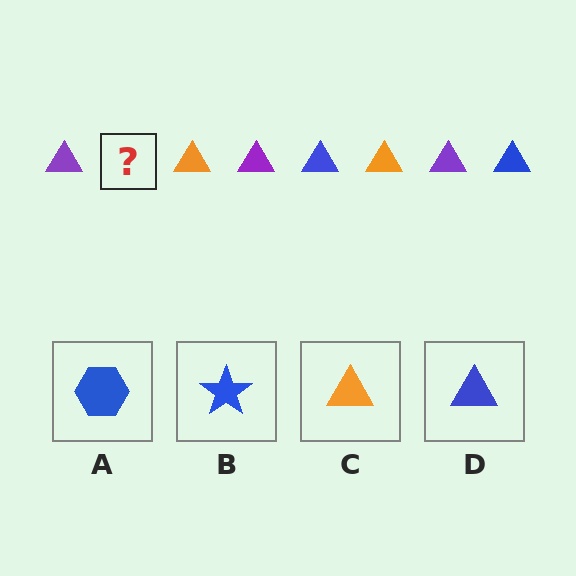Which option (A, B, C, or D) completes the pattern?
D.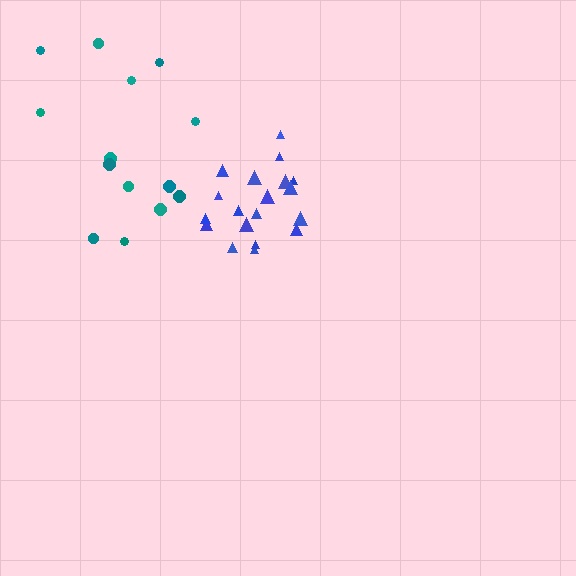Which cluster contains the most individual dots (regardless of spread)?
Blue (19).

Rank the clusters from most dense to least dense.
blue, teal.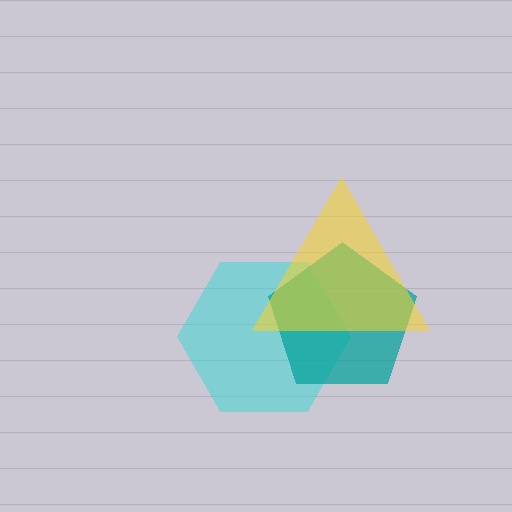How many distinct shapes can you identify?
There are 3 distinct shapes: a cyan hexagon, a teal pentagon, a yellow triangle.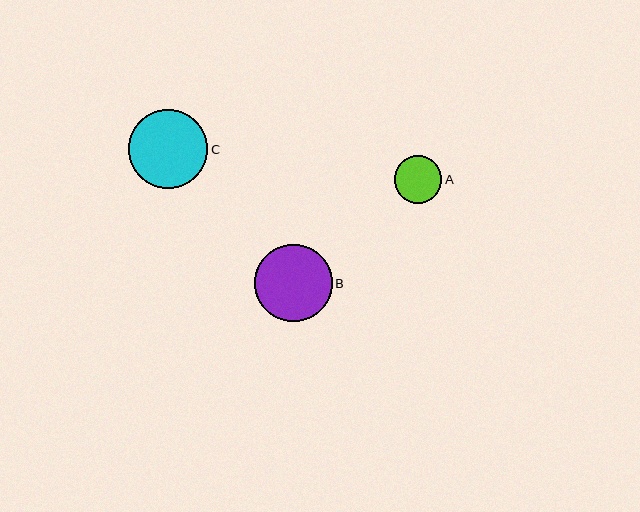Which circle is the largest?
Circle C is the largest with a size of approximately 79 pixels.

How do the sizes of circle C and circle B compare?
Circle C and circle B are approximately the same size.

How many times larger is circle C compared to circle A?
Circle C is approximately 1.7 times the size of circle A.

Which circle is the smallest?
Circle A is the smallest with a size of approximately 48 pixels.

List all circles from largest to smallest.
From largest to smallest: C, B, A.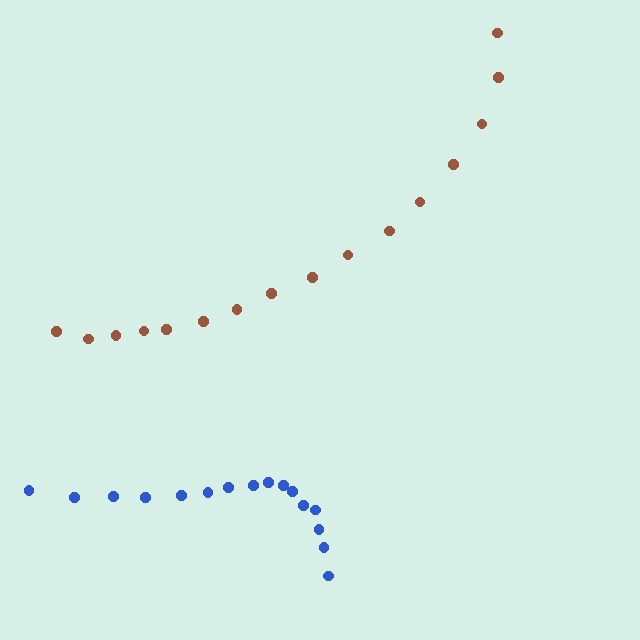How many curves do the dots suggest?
There are 2 distinct paths.